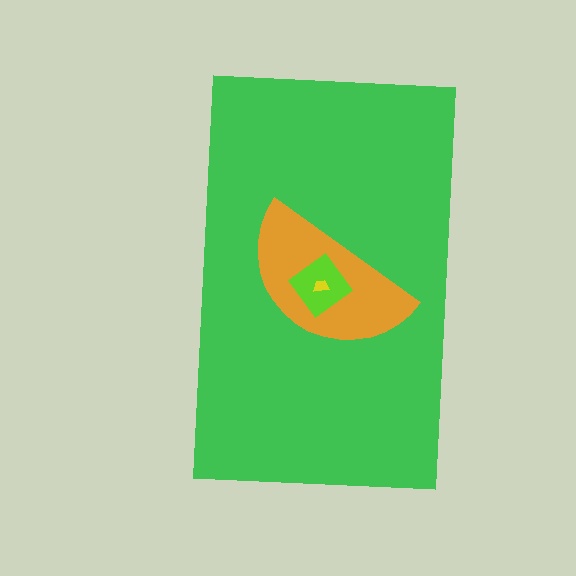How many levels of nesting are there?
4.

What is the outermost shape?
The green rectangle.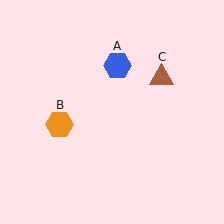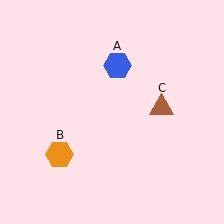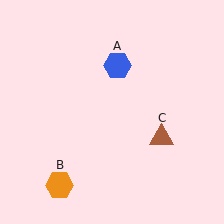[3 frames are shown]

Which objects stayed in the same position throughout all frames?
Blue hexagon (object A) remained stationary.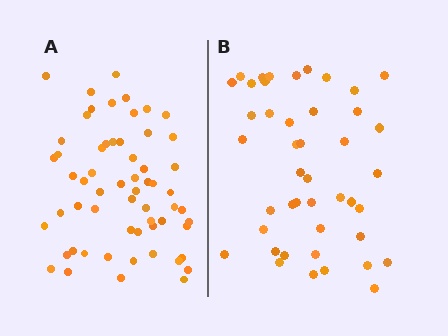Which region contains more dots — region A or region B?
Region A (the left region) has more dots.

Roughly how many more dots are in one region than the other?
Region A has approximately 15 more dots than region B.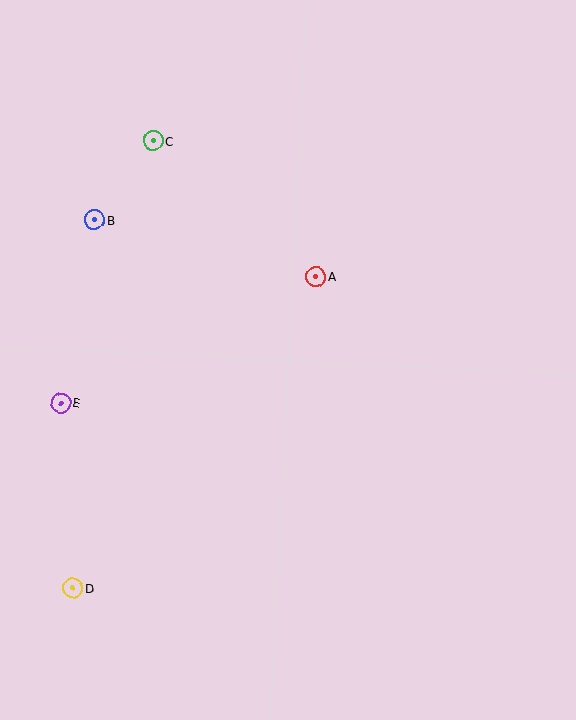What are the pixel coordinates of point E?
Point E is at (61, 403).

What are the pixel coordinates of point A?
Point A is at (316, 277).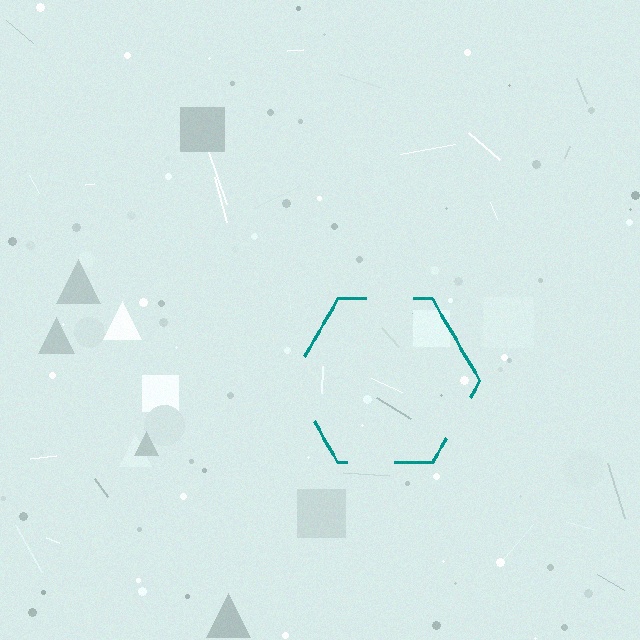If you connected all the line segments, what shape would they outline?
They would outline a hexagon.